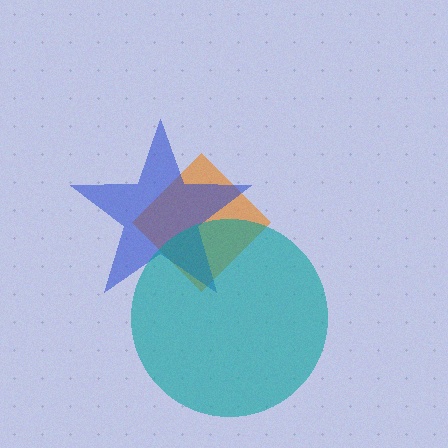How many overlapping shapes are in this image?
There are 3 overlapping shapes in the image.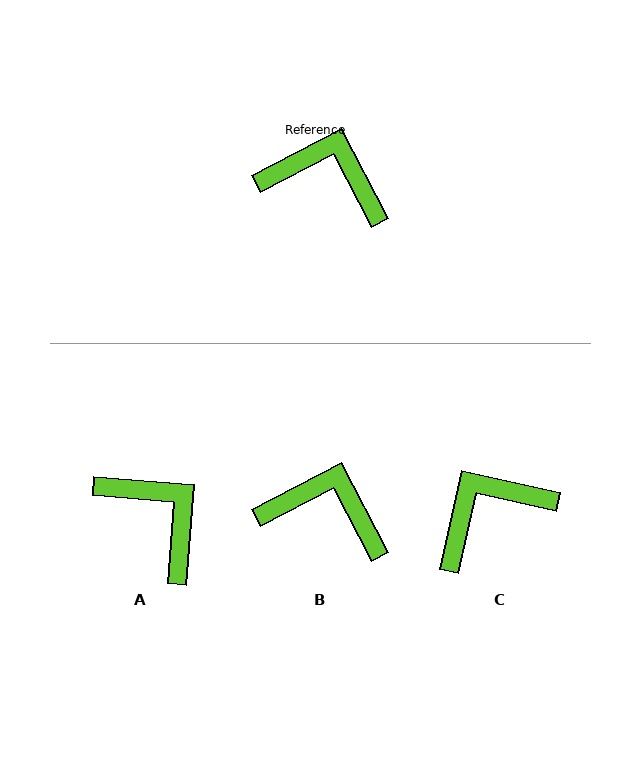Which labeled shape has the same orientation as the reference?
B.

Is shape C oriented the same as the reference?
No, it is off by about 49 degrees.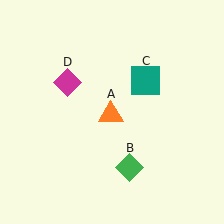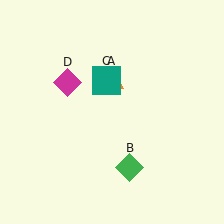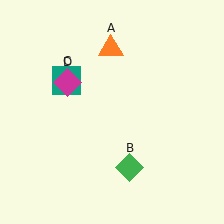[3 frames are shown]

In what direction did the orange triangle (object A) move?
The orange triangle (object A) moved up.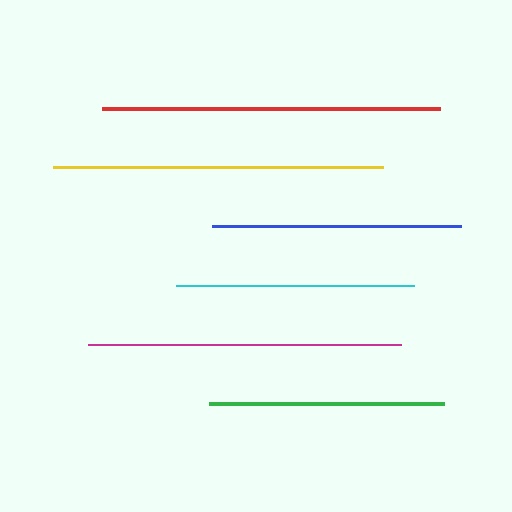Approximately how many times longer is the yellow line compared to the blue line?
The yellow line is approximately 1.3 times the length of the blue line.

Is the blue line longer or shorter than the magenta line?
The magenta line is longer than the blue line.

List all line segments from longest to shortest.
From longest to shortest: red, yellow, magenta, blue, cyan, green.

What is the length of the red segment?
The red segment is approximately 338 pixels long.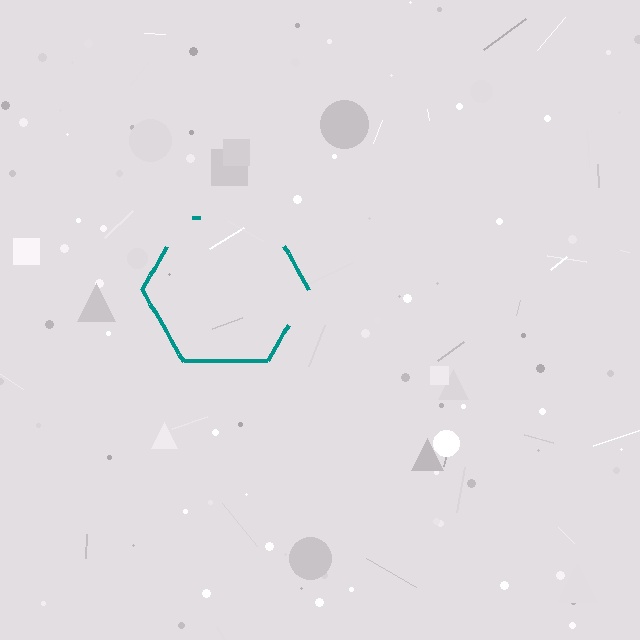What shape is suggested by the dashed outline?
The dashed outline suggests a hexagon.